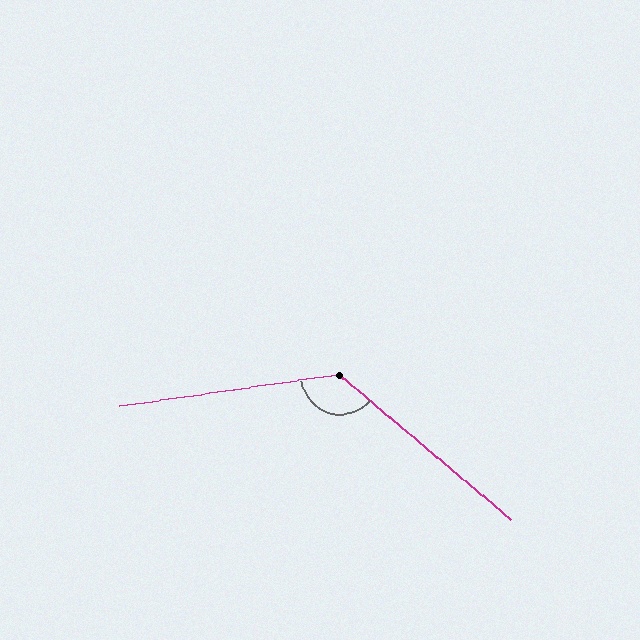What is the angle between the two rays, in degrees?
Approximately 132 degrees.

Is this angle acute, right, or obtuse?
It is obtuse.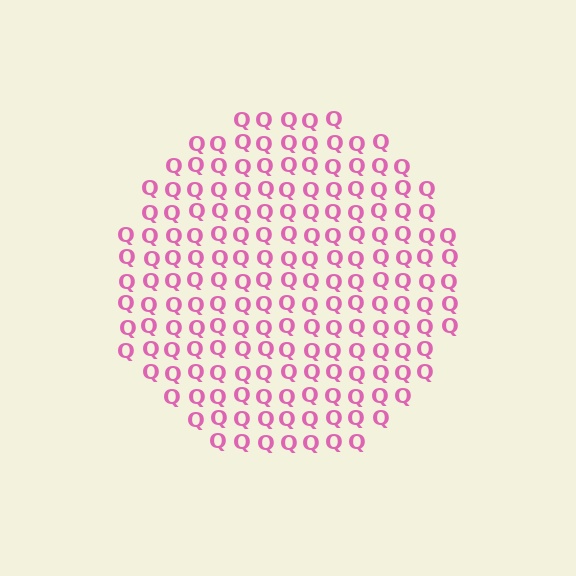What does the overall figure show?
The overall figure shows a circle.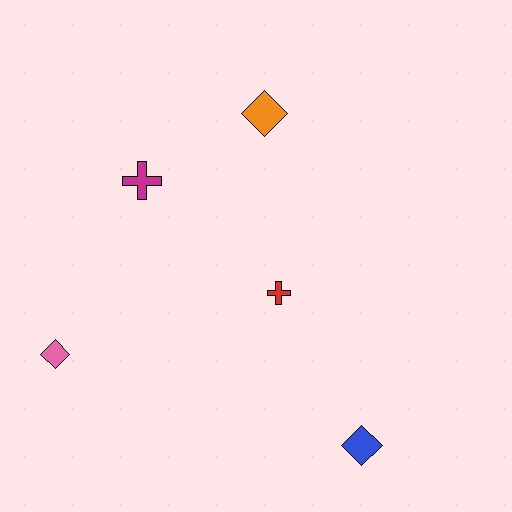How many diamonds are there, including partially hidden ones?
There are 3 diamonds.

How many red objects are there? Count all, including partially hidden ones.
There is 1 red object.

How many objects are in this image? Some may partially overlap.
There are 5 objects.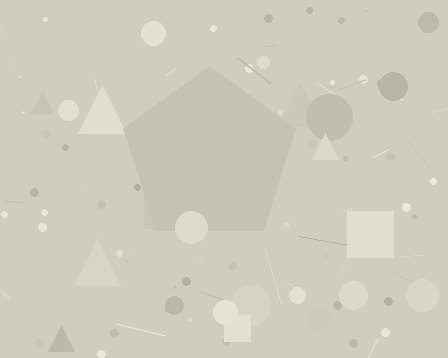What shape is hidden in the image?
A pentagon is hidden in the image.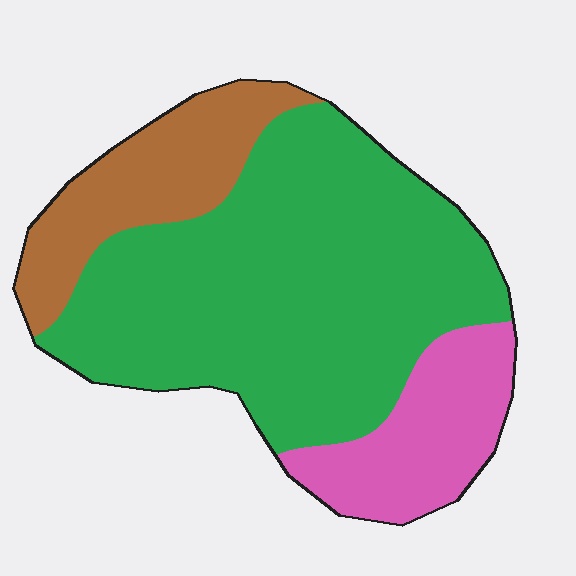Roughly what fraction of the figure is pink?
Pink takes up between a sixth and a third of the figure.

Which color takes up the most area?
Green, at roughly 65%.